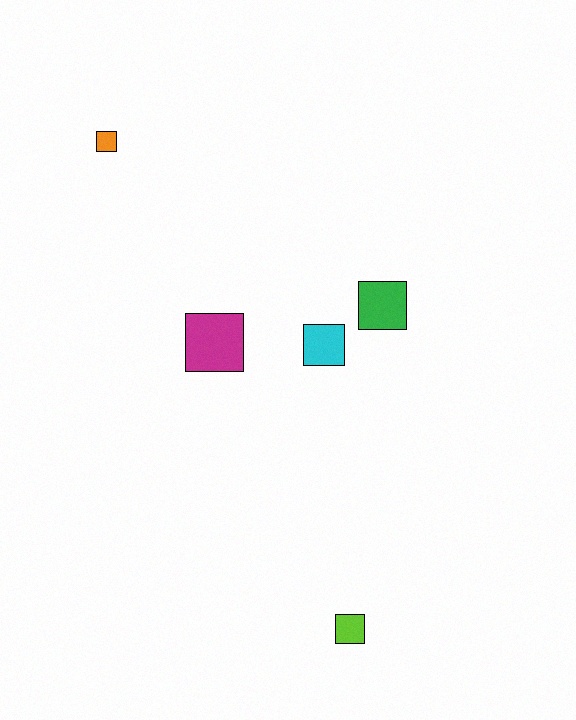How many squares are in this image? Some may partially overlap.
There are 5 squares.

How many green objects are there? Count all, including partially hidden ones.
There is 1 green object.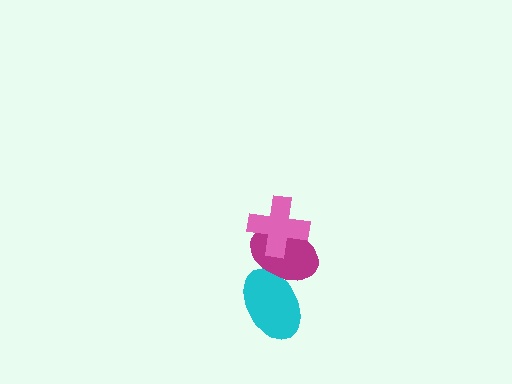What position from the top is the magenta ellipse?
The magenta ellipse is 2nd from the top.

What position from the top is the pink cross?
The pink cross is 1st from the top.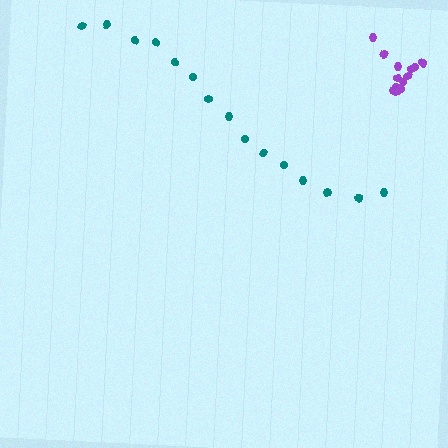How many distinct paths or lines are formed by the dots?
There are 2 distinct paths.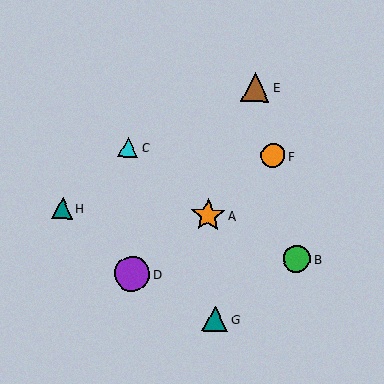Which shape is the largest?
The purple circle (labeled D) is the largest.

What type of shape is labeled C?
Shape C is a cyan triangle.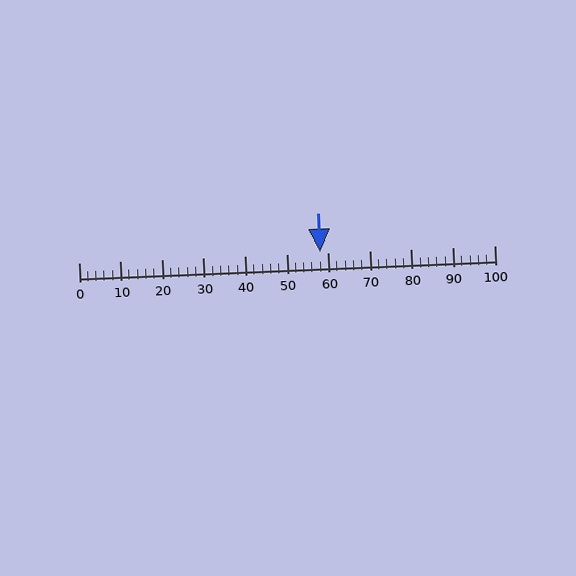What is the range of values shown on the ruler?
The ruler shows values from 0 to 100.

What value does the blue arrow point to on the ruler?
The blue arrow points to approximately 58.